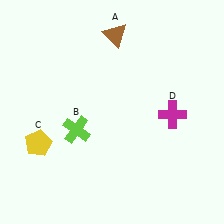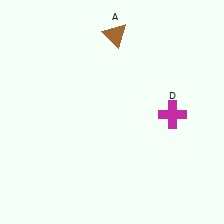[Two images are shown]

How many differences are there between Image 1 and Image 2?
There are 2 differences between the two images.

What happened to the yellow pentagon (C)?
The yellow pentagon (C) was removed in Image 2. It was in the bottom-left area of Image 1.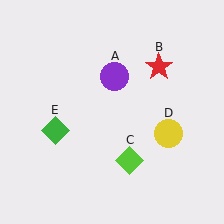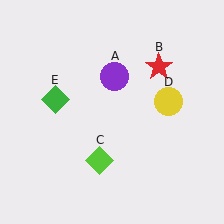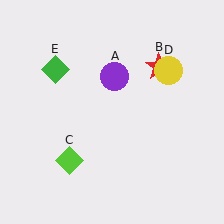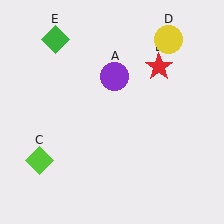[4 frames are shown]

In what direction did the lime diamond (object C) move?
The lime diamond (object C) moved left.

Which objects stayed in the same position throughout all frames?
Purple circle (object A) and red star (object B) remained stationary.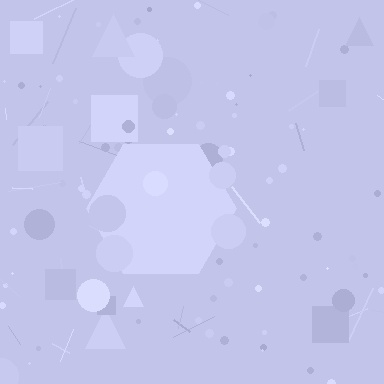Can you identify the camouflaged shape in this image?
The camouflaged shape is a hexagon.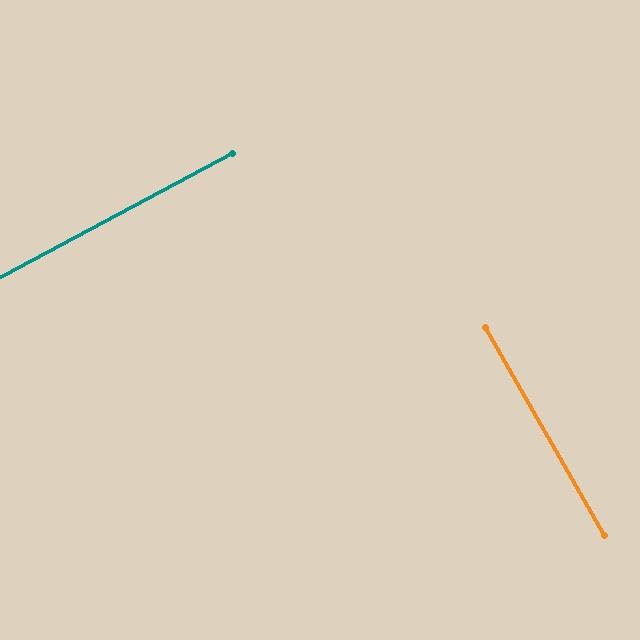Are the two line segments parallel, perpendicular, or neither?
Perpendicular — they meet at approximately 88°.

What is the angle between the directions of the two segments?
Approximately 88 degrees.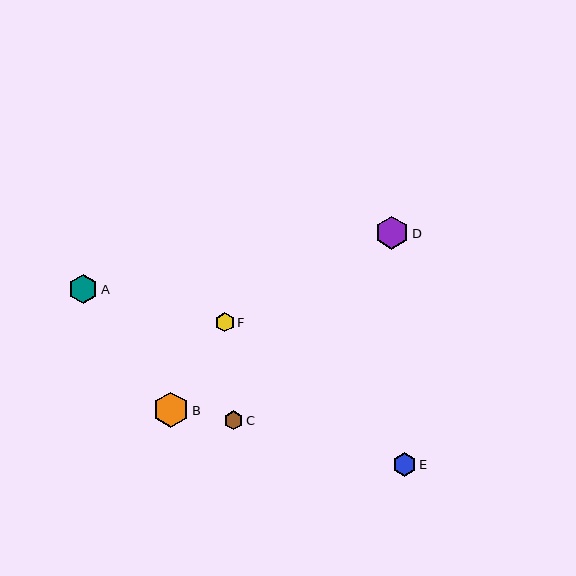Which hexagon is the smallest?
Hexagon C is the smallest with a size of approximately 19 pixels.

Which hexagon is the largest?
Hexagon B is the largest with a size of approximately 36 pixels.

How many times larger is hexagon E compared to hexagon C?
Hexagon E is approximately 1.3 times the size of hexagon C.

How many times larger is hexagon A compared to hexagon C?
Hexagon A is approximately 1.6 times the size of hexagon C.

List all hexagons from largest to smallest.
From largest to smallest: B, D, A, E, F, C.